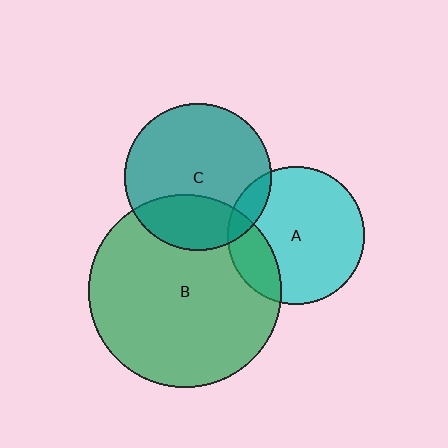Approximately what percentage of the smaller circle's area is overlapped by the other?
Approximately 20%.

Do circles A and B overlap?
Yes.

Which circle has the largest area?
Circle B (green).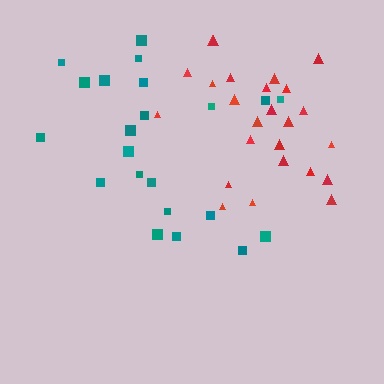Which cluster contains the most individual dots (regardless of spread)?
Red (25).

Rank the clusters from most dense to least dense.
red, teal.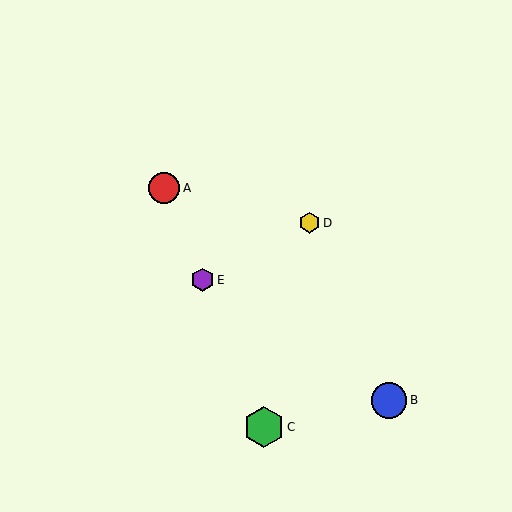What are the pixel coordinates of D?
Object D is at (310, 223).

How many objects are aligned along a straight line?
3 objects (A, C, E) are aligned along a straight line.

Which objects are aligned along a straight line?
Objects A, C, E are aligned along a straight line.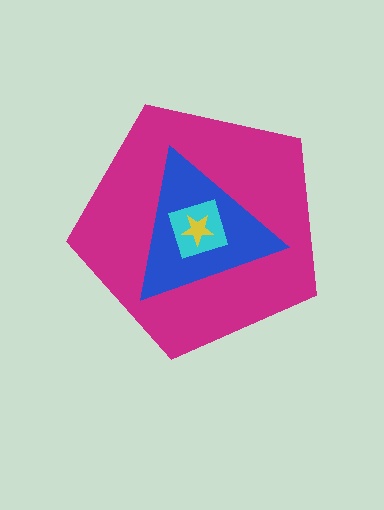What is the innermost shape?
The yellow star.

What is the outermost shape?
The magenta pentagon.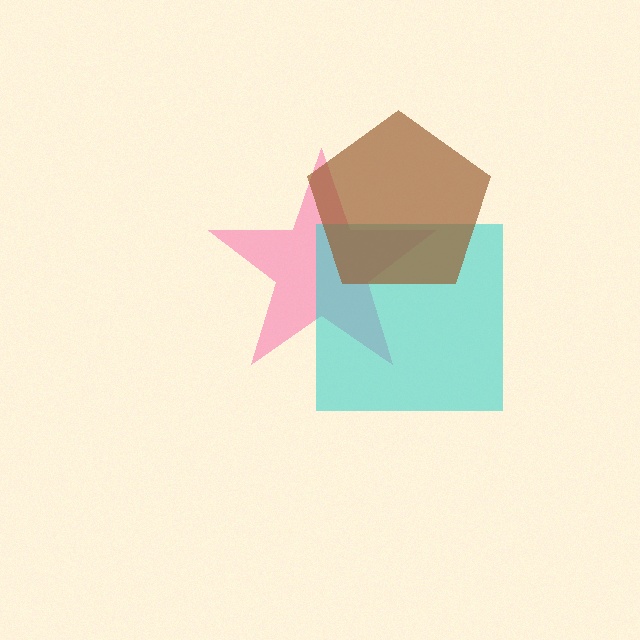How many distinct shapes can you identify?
There are 3 distinct shapes: a pink star, a cyan square, a brown pentagon.